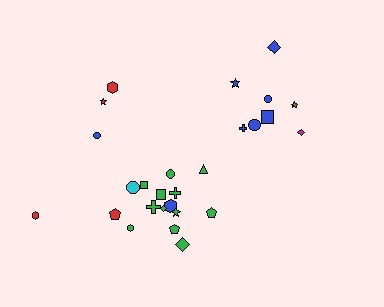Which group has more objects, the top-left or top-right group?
The top-right group.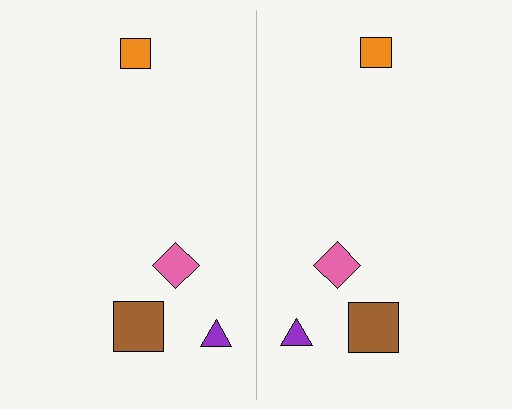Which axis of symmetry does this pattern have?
The pattern has a vertical axis of symmetry running through the center of the image.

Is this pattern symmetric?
Yes, this pattern has bilateral (reflection) symmetry.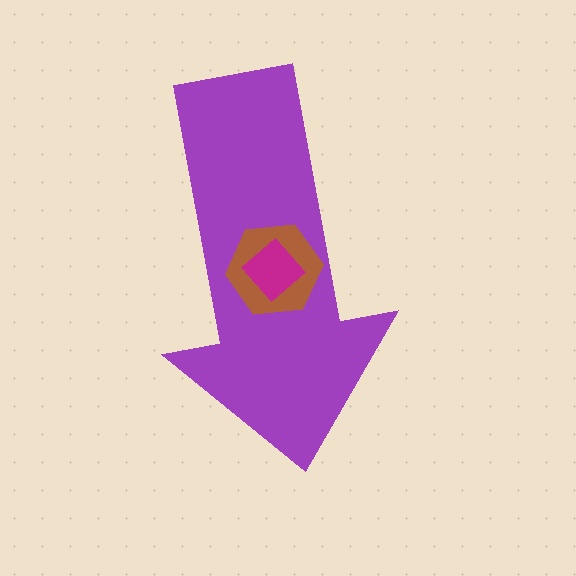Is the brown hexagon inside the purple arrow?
Yes.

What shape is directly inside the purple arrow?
The brown hexagon.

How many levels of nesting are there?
3.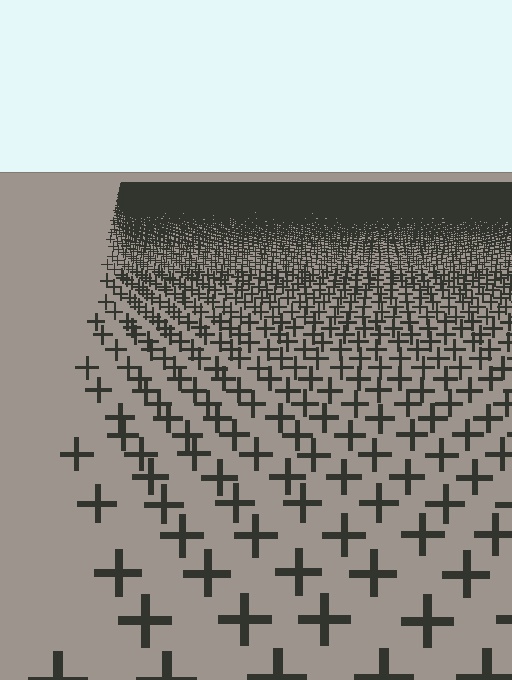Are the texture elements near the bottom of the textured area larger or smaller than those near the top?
Larger. Near the bottom, elements are closer to the viewer and appear at a bigger on-screen size.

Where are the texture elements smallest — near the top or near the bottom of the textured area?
Near the top.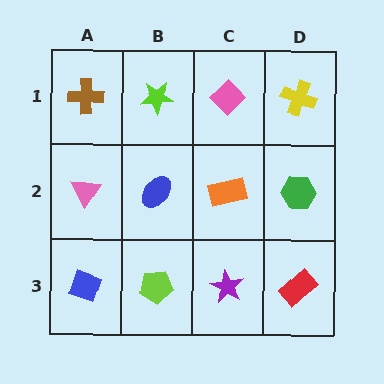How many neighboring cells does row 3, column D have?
2.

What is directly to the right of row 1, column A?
A lime star.